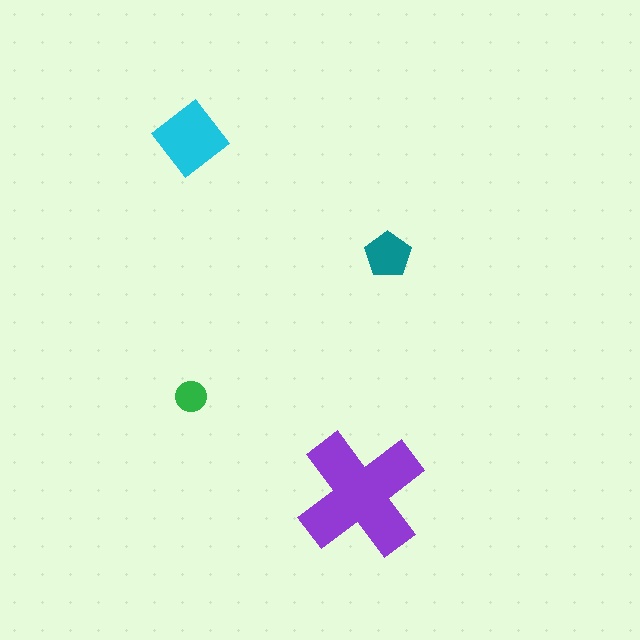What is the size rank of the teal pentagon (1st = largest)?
3rd.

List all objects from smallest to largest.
The green circle, the teal pentagon, the cyan diamond, the purple cross.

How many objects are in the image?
There are 4 objects in the image.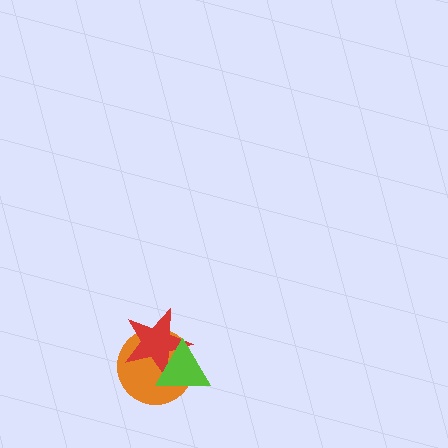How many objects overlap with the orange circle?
2 objects overlap with the orange circle.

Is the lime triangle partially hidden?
No, no other shape covers it.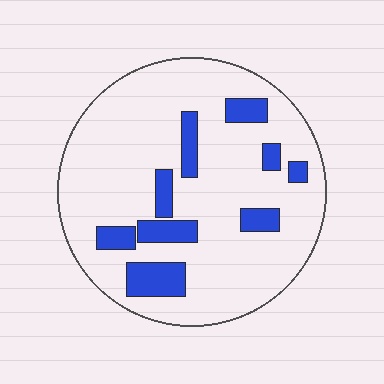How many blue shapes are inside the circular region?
9.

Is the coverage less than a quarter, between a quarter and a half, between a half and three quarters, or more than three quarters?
Less than a quarter.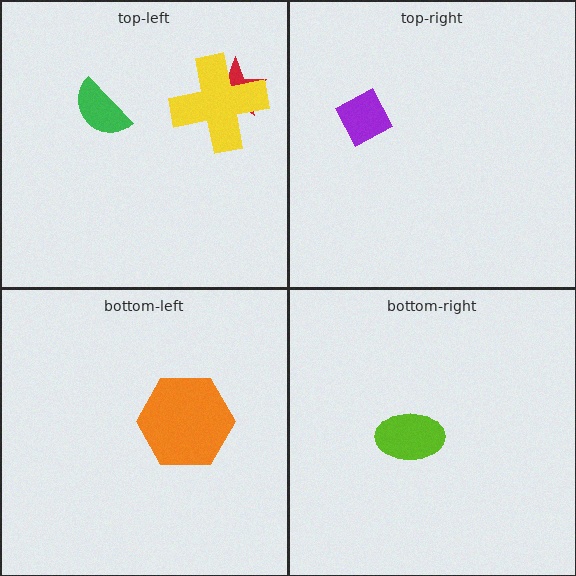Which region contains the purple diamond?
The top-right region.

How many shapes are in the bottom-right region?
1.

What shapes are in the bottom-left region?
The orange hexagon.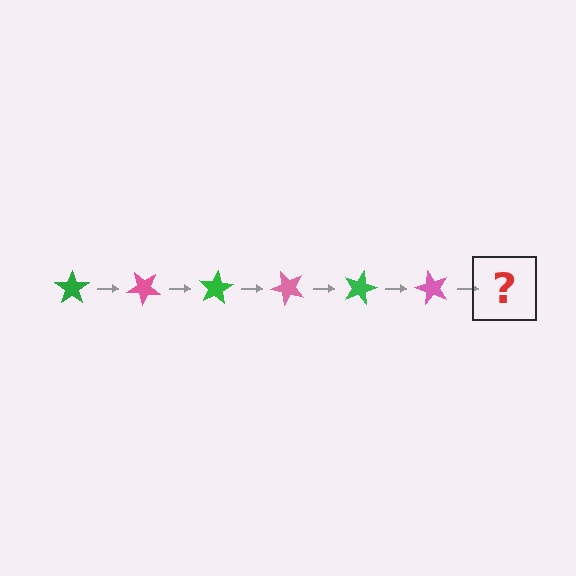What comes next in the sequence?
The next element should be a green star, rotated 240 degrees from the start.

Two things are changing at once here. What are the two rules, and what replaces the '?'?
The two rules are that it rotates 40 degrees each step and the color cycles through green and pink. The '?' should be a green star, rotated 240 degrees from the start.